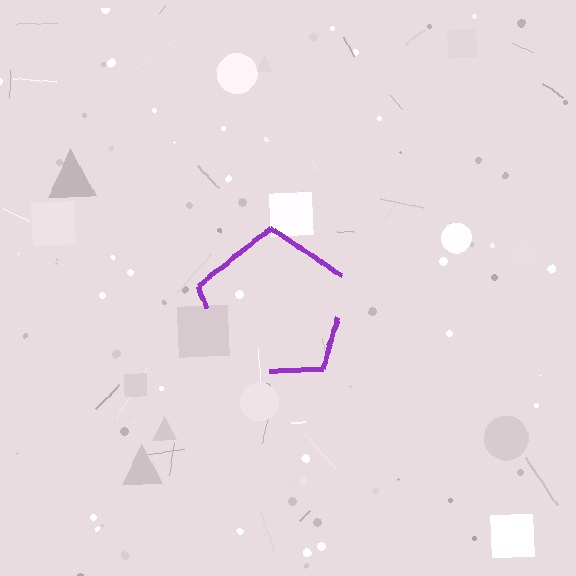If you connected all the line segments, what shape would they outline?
They would outline a pentagon.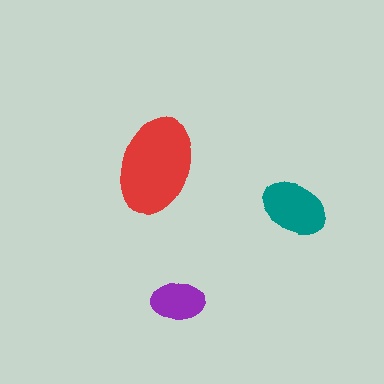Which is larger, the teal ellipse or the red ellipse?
The red one.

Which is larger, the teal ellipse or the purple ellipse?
The teal one.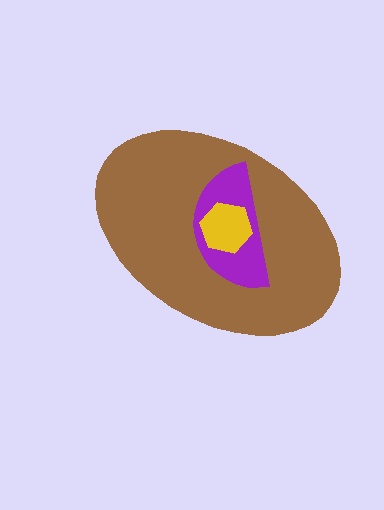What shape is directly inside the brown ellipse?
The purple semicircle.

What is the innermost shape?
The yellow hexagon.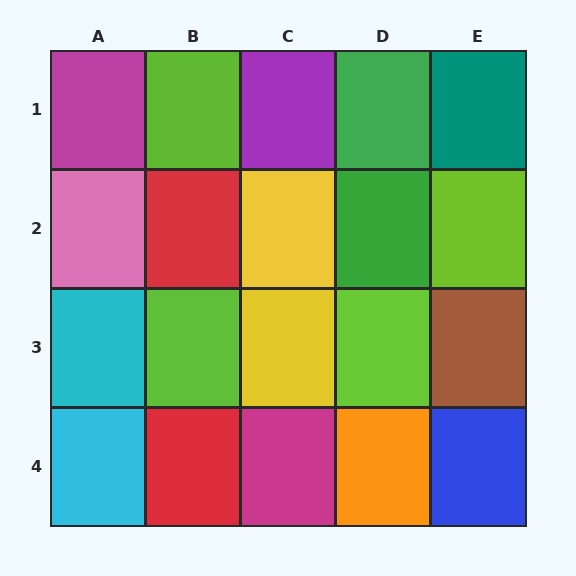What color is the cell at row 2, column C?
Yellow.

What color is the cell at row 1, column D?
Green.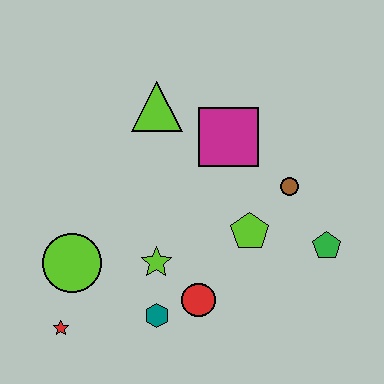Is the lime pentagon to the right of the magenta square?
Yes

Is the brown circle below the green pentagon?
No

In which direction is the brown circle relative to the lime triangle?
The brown circle is to the right of the lime triangle.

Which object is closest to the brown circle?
The lime pentagon is closest to the brown circle.